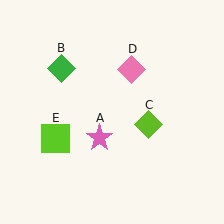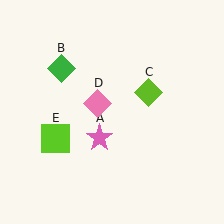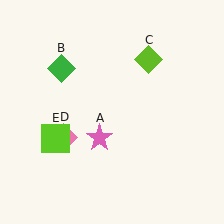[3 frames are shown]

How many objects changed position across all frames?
2 objects changed position: lime diamond (object C), pink diamond (object D).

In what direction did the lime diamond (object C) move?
The lime diamond (object C) moved up.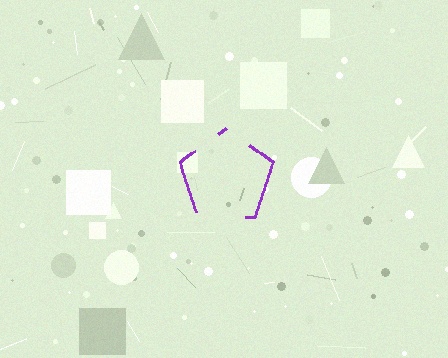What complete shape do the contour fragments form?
The contour fragments form a pentagon.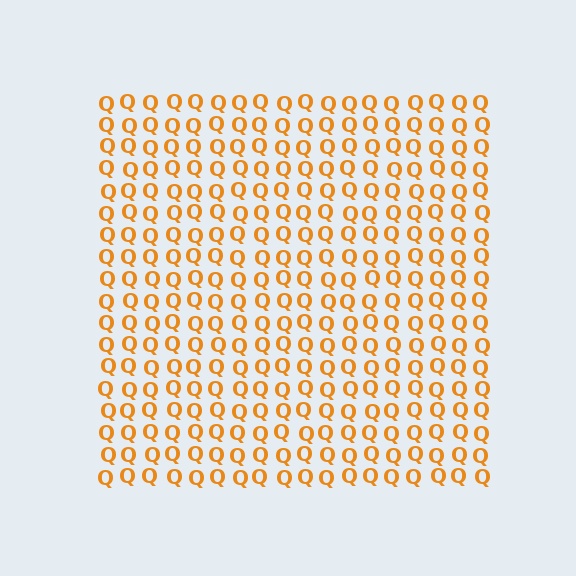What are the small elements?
The small elements are letter Q's.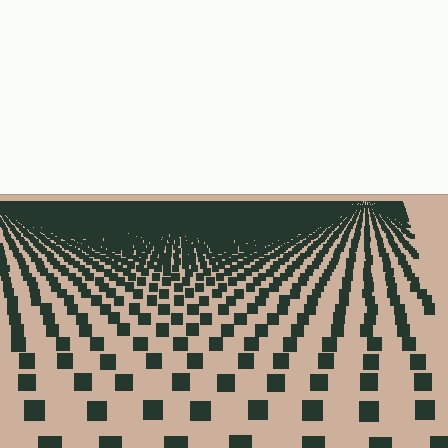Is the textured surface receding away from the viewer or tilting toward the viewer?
The surface is receding away from the viewer. Texture elements get smaller and denser toward the top.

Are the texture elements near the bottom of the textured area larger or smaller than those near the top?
Larger. Near the bottom, elements are closer to the viewer and appear at a bigger on-screen size.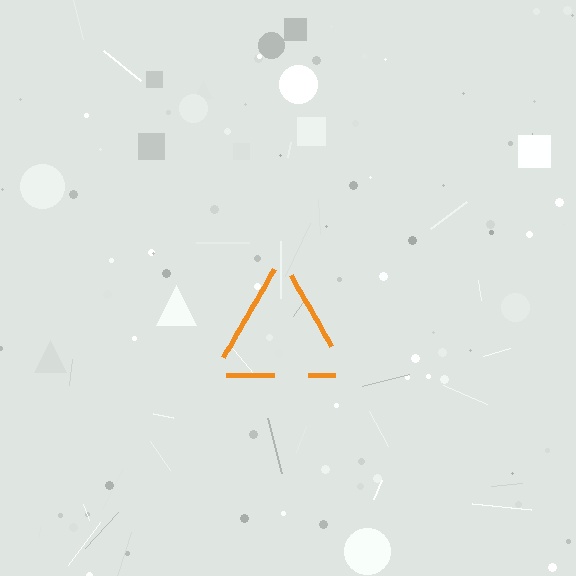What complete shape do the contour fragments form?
The contour fragments form a triangle.